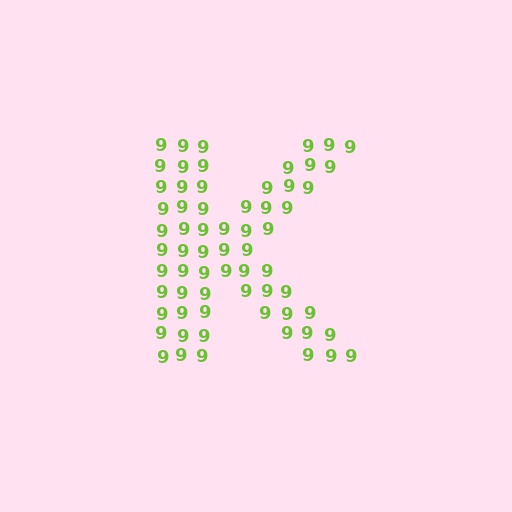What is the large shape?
The large shape is the letter K.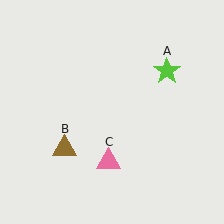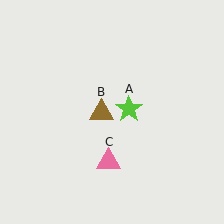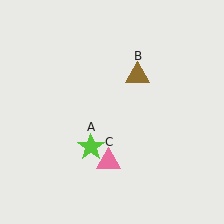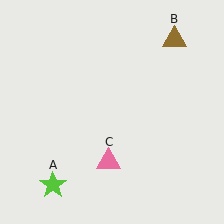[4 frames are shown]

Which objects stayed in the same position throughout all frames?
Pink triangle (object C) remained stationary.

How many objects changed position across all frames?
2 objects changed position: lime star (object A), brown triangle (object B).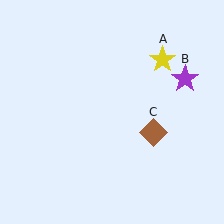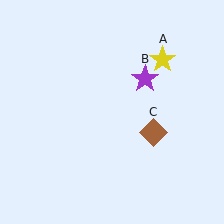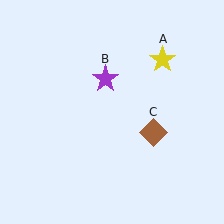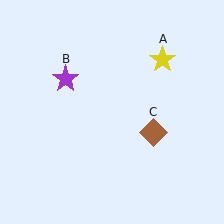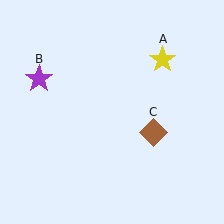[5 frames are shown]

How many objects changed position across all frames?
1 object changed position: purple star (object B).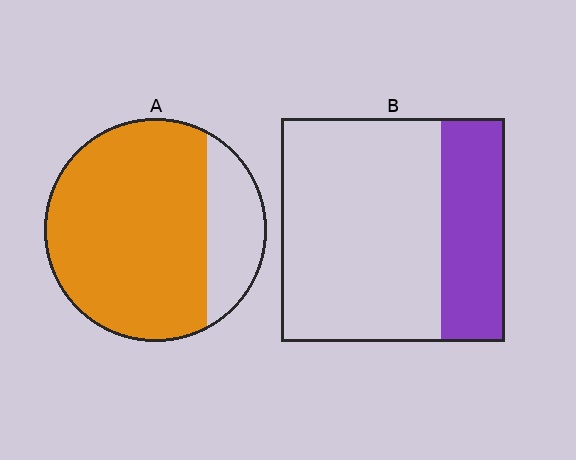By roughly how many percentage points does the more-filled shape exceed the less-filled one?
By roughly 50 percentage points (A over B).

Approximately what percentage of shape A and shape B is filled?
A is approximately 80% and B is approximately 30%.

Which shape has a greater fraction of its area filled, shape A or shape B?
Shape A.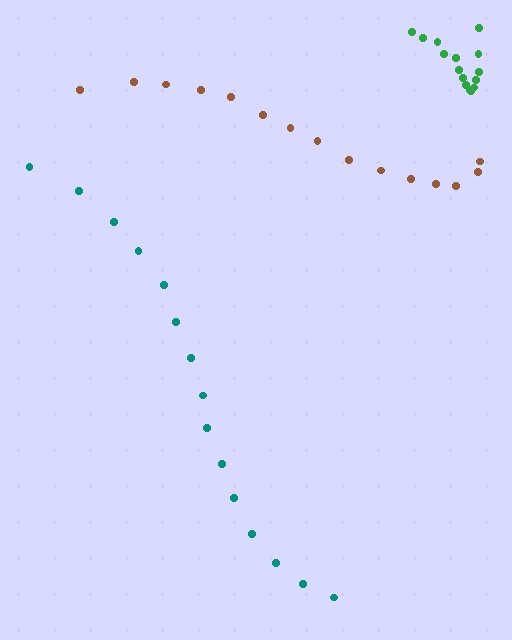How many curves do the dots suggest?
There are 3 distinct paths.